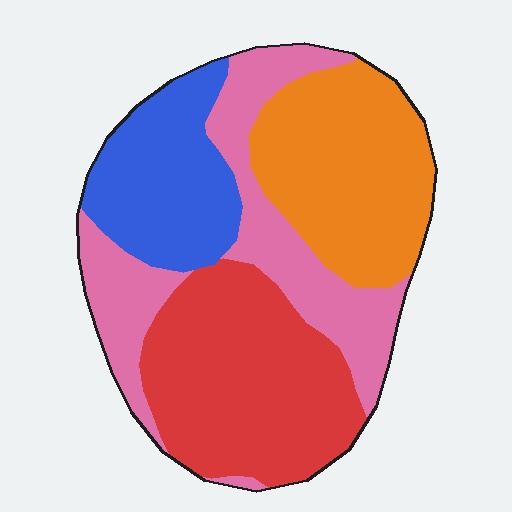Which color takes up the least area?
Blue, at roughly 20%.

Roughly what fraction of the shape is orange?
Orange takes up about one quarter (1/4) of the shape.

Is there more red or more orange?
Red.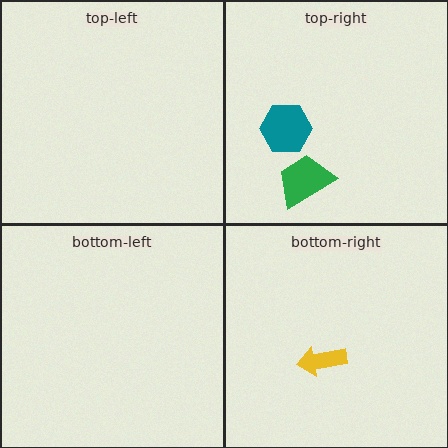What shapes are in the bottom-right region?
The yellow arrow.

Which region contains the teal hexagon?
The top-right region.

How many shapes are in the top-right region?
2.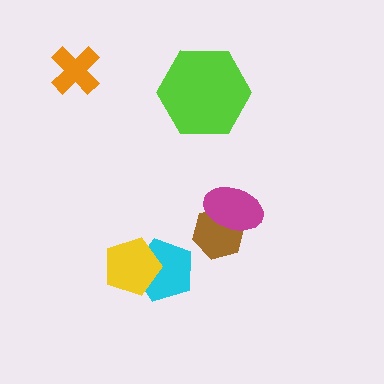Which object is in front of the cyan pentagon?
The yellow pentagon is in front of the cyan pentagon.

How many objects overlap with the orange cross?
0 objects overlap with the orange cross.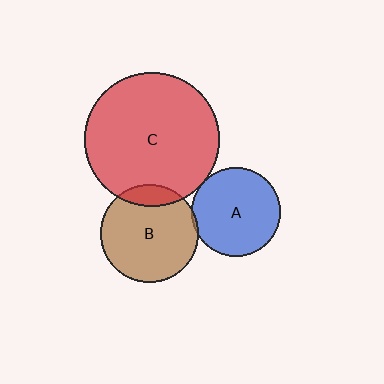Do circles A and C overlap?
Yes.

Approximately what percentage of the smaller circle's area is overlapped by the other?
Approximately 5%.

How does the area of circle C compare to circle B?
Approximately 1.9 times.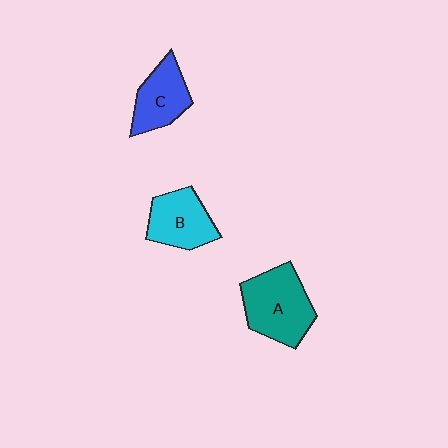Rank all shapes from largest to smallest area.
From largest to smallest: A (teal), B (cyan), C (blue).